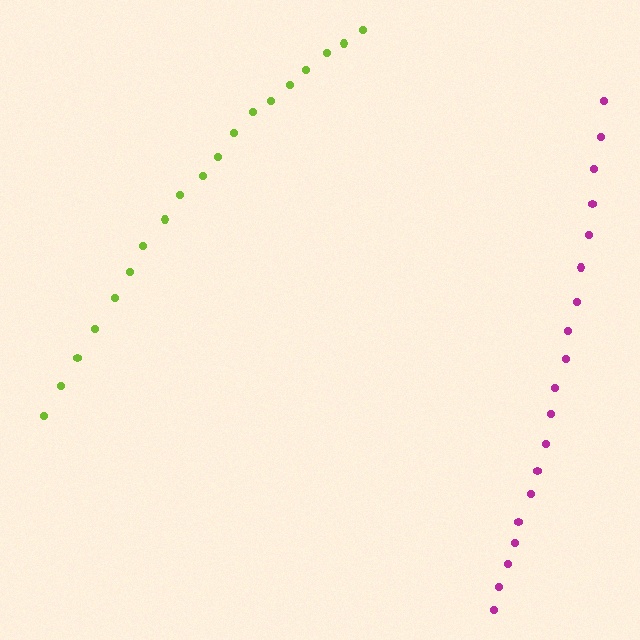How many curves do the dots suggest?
There are 2 distinct paths.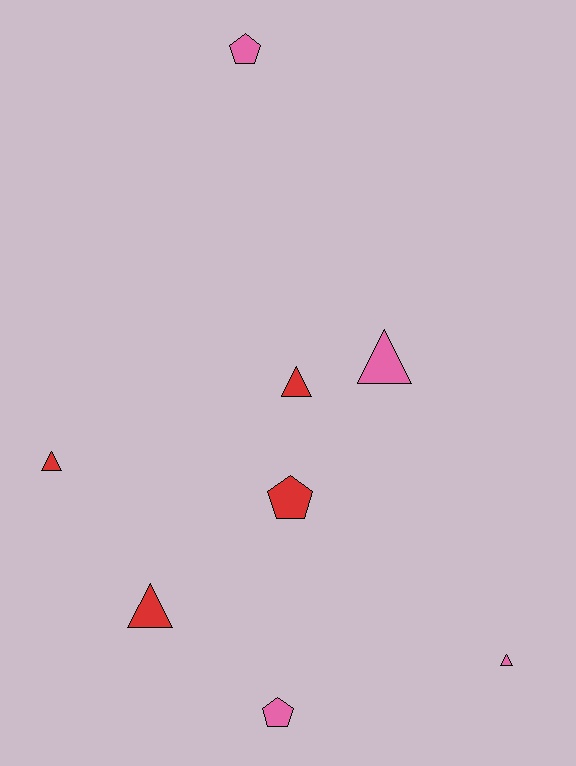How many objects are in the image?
There are 8 objects.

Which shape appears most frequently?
Triangle, with 5 objects.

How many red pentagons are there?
There is 1 red pentagon.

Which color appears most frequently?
Pink, with 4 objects.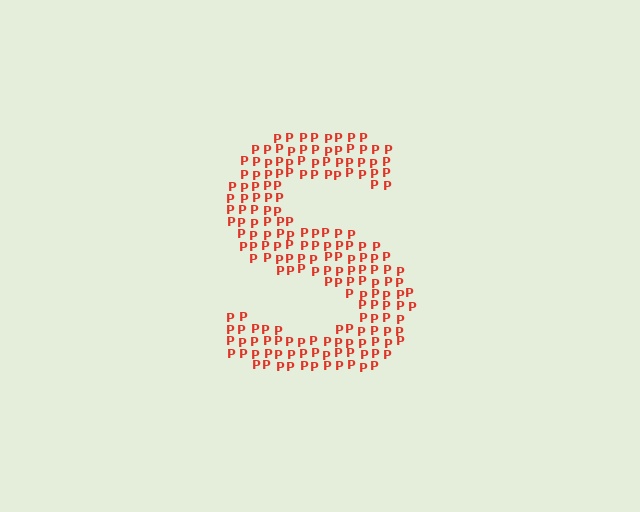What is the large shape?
The large shape is the letter S.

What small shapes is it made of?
It is made of small letter P's.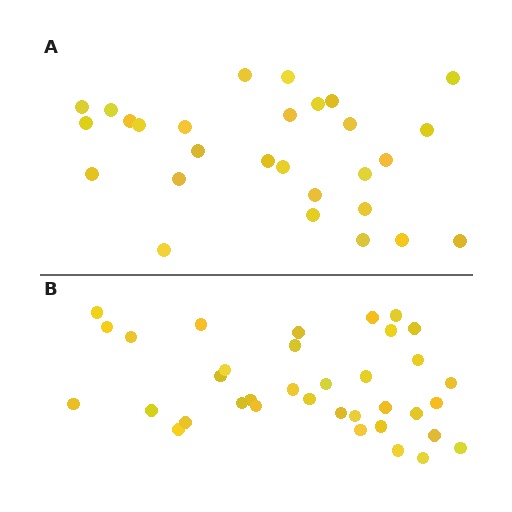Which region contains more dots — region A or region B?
Region B (the bottom region) has more dots.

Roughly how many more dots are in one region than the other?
Region B has roughly 8 or so more dots than region A.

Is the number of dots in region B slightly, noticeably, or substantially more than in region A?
Region B has noticeably more, but not dramatically so. The ratio is roughly 1.3 to 1.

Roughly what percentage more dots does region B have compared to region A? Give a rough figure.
About 30% more.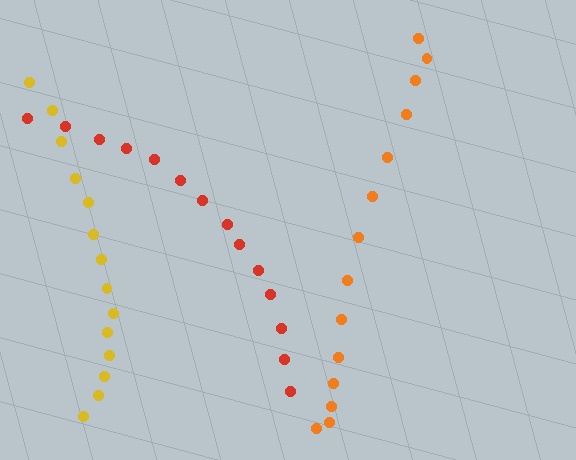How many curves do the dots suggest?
There are 3 distinct paths.